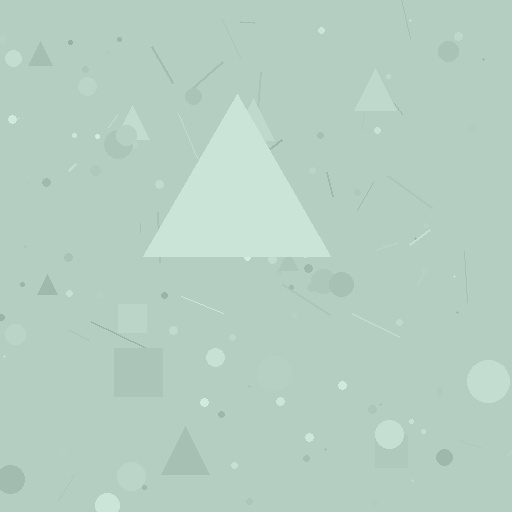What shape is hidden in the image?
A triangle is hidden in the image.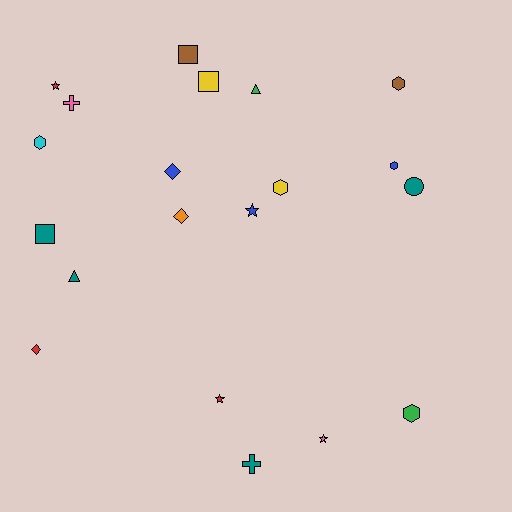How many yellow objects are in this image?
There are 2 yellow objects.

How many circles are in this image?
There is 1 circle.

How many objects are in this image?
There are 20 objects.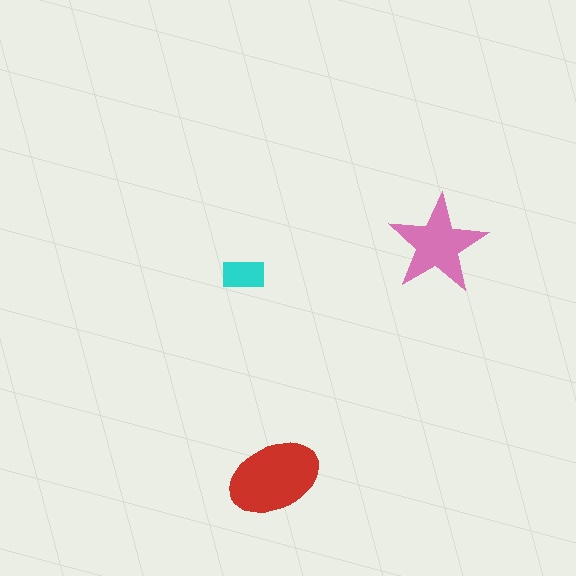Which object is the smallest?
The cyan rectangle.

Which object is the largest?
The red ellipse.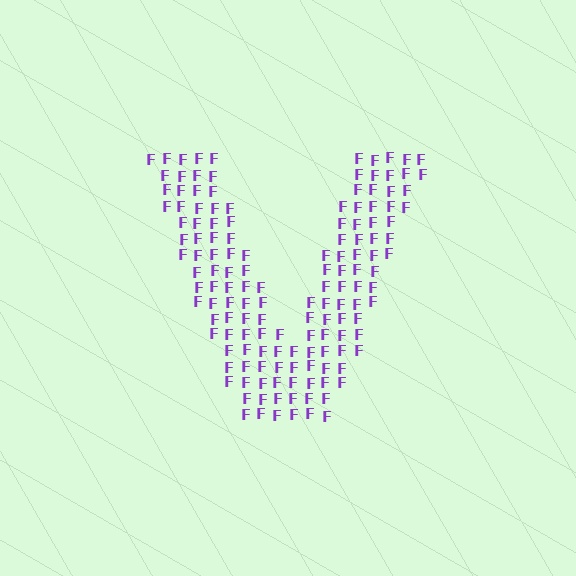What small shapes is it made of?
It is made of small letter F's.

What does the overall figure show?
The overall figure shows the letter V.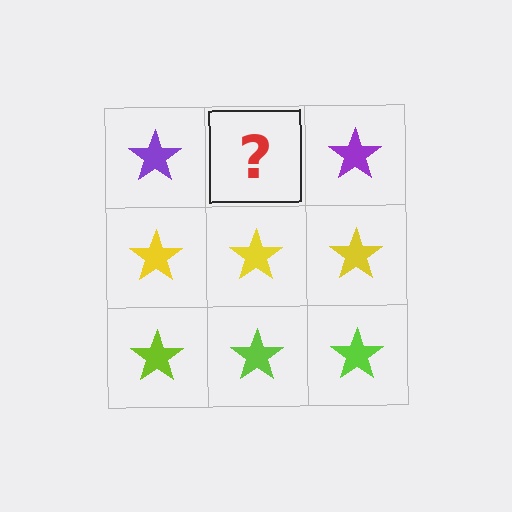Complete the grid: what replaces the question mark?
The question mark should be replaced with a purple star.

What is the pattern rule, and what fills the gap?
The rule is that each row has a consistent color. The gap should be filled with a purple star.